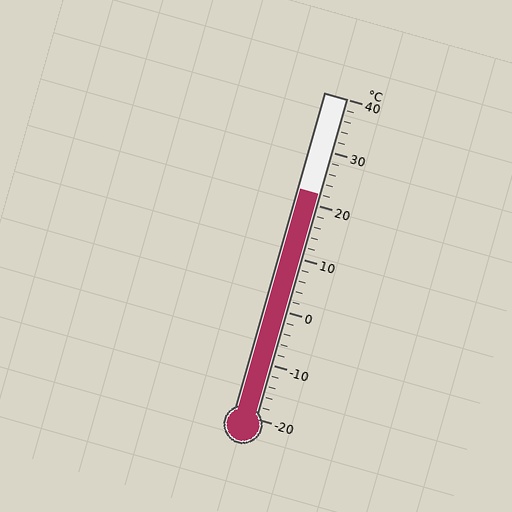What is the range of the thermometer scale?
The thermometer scale ranges from -20°C to 40°C.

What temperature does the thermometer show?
The thermometer shows approximately 22°C.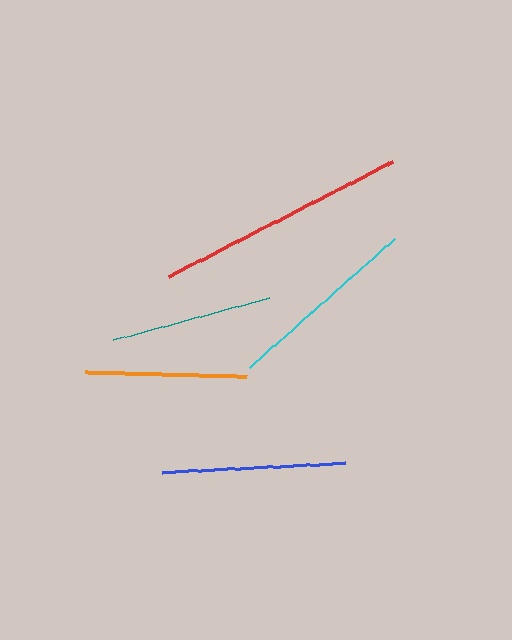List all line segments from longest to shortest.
From longest to shortest: red, cyan, blue, orange, teal.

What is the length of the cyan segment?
The cyan segment is approximately 194 pixels long.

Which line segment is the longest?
The red line is the longest at approximately 251 pixels.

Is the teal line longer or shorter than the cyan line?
The cyan line is longer than the teal line.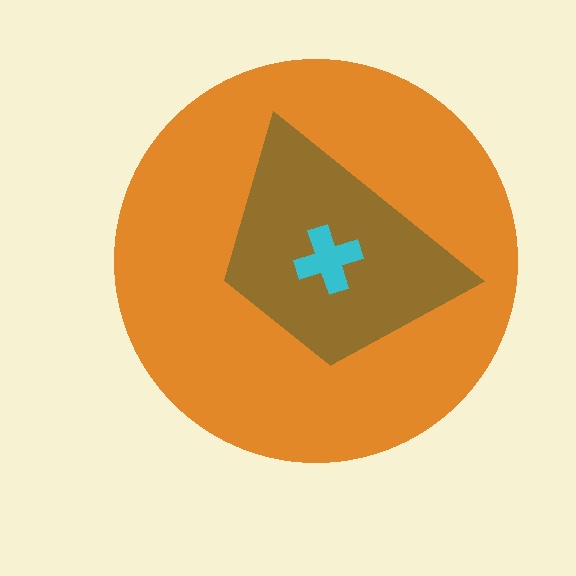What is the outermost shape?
The orange circle.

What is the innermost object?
The cyan cross.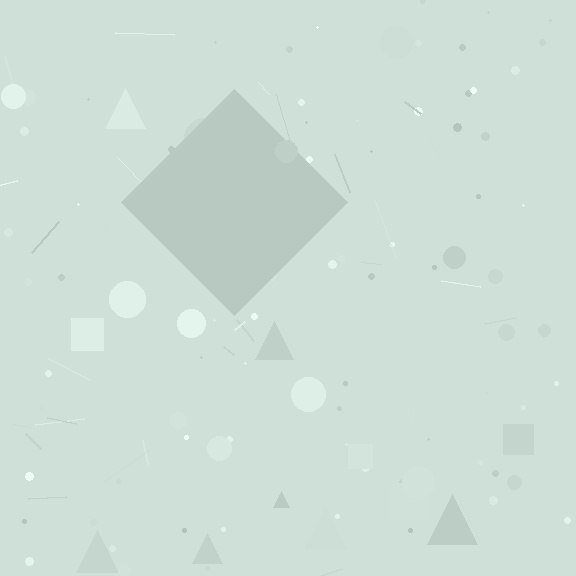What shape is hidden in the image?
A diamond is hidden in the image.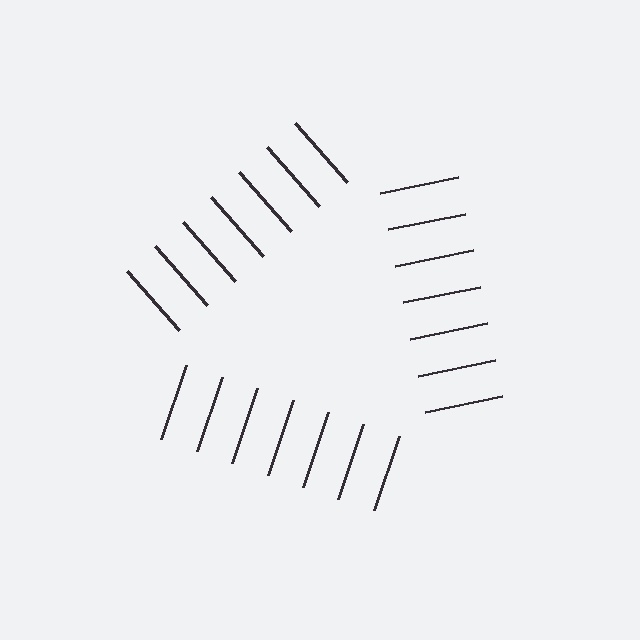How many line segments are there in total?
21 — 7 along each of the 3 edges.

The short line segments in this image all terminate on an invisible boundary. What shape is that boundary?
An illusory triangle — the line segments terminate on its edges but no continuous stroke is drawn.